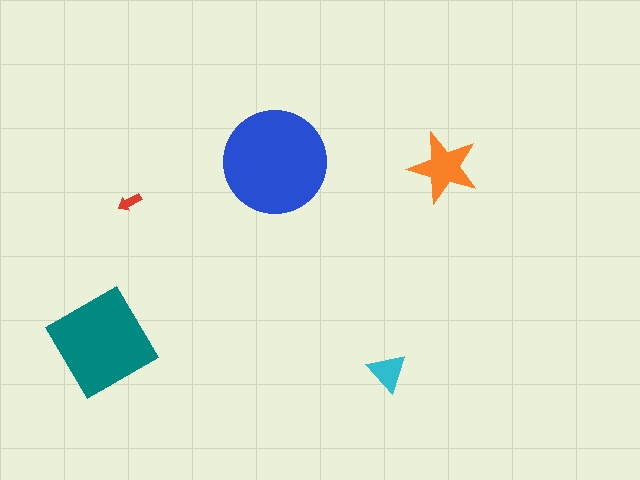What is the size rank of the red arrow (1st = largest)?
5th.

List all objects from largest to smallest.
The blue circle, the teal diamond, the orange star, the cyan triangle, the red arrow.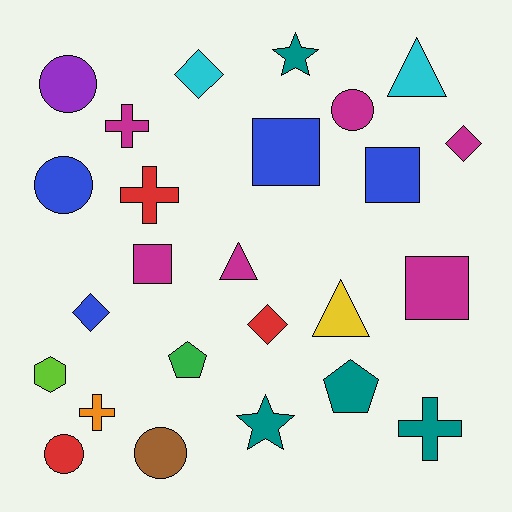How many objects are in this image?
There are 25 objects.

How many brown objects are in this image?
There is 1 brown object.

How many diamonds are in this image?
There are 4 diamonds.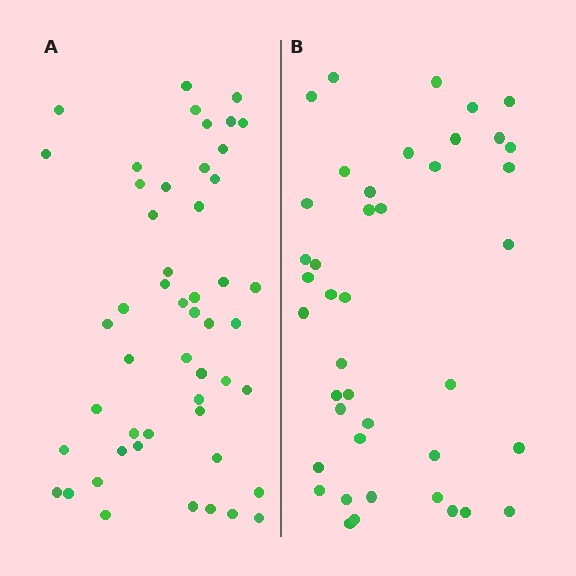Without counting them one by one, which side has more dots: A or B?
Region A (the left region) has more dots.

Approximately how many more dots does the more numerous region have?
Region A has roughly 8 or so more dots than region B.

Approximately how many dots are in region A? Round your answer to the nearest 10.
About 50 dots.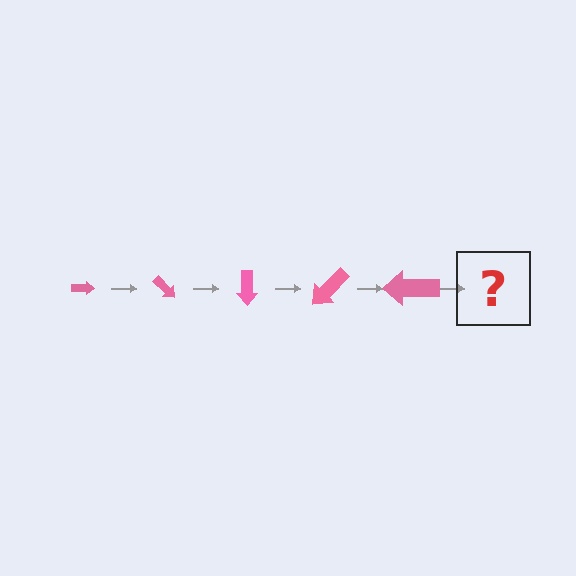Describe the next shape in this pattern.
It should be an arrow, larger than the previous one and rotated 225 degrees from the start.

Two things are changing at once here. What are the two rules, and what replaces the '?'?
The two rules are that the arrow grows larger each step and it rotates 45 degrees each step. The '?' should be an arrow, larger than the previous one and rotated 225 degrees from the start.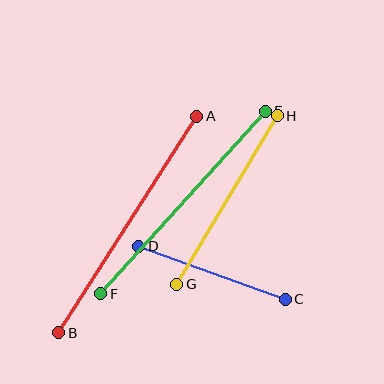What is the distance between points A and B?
The distance is approximately 257 pixels.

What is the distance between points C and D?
The distance is approximately 156 pixels.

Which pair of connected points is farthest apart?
Points A and B are farthest apart.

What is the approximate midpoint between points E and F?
The midpoint is at approximately (183, 203) pixels.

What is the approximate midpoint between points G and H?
The midpoint is at approximately (227, 200) pixels.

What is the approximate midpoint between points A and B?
The midpoint is at approximately (128, 224) pixels.